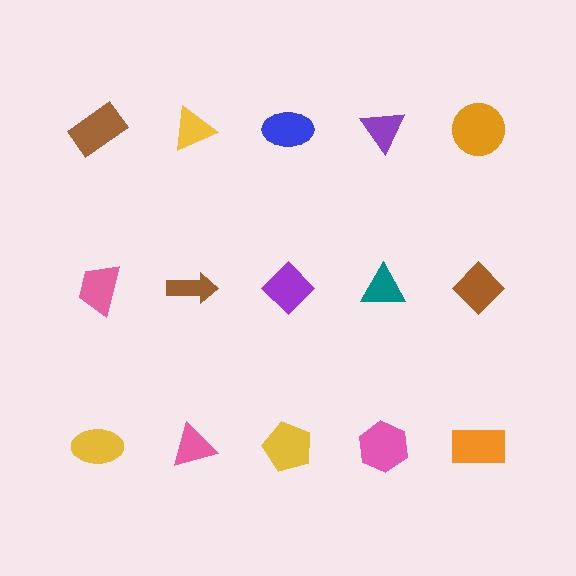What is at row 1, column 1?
A brown rectangle.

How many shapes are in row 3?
5 shapes.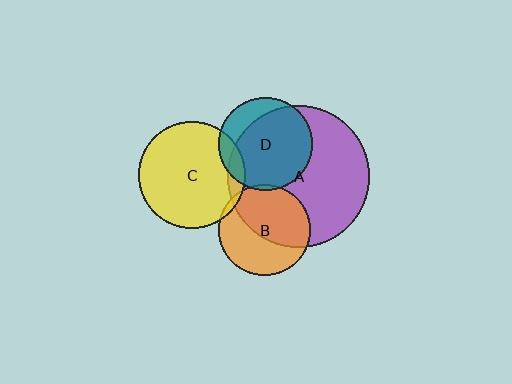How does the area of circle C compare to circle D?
Approximately 1.3 times.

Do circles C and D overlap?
Yes.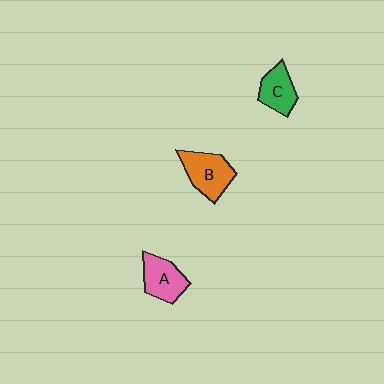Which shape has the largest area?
Shape B (orange).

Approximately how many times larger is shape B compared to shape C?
Approximately 1.4 times.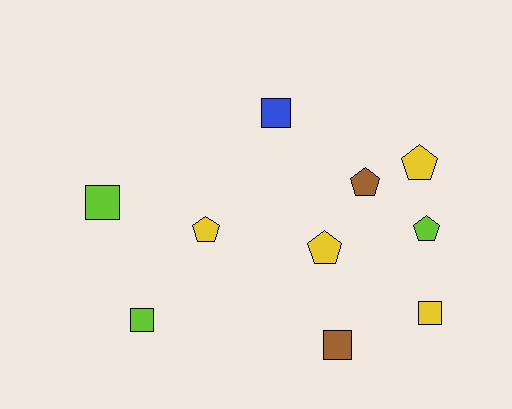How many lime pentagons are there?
There is 1 lime pentagon.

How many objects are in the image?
There are 10 objects.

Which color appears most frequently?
Yellow, with 4 objects.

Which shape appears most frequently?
Square, with 5 objects.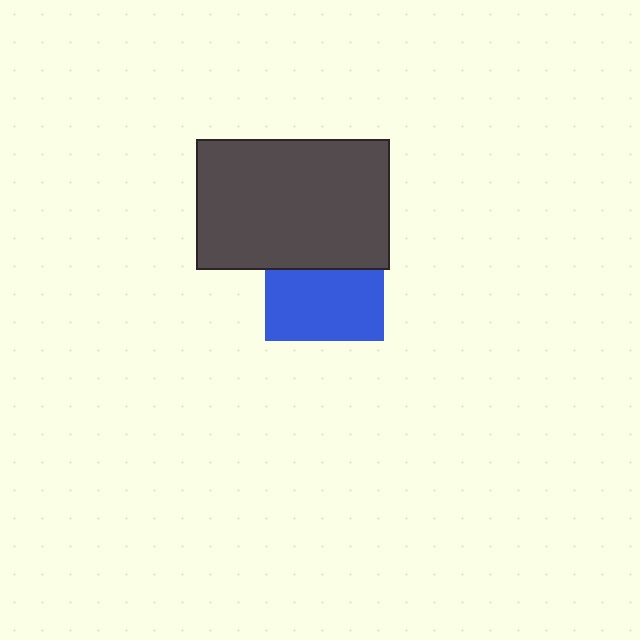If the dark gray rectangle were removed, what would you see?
You would see the complete blue square.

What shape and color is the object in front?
The object in front is a dark gray rectangle.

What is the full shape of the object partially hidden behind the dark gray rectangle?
The partially hidden object is a blue square.